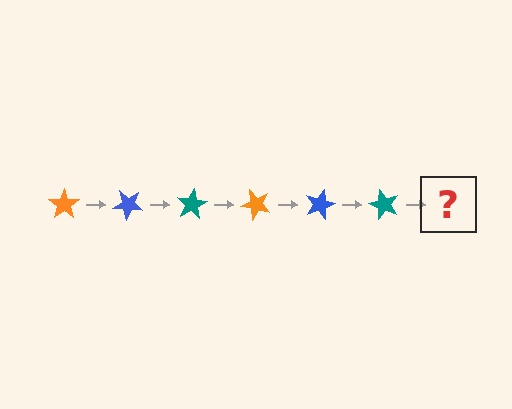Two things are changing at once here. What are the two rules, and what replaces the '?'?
The two rules are that it rotates 40 degrees each step and the color cycles through orange, blue, and teal. The '?' should be an orange star, rotated 240 degrees from the start.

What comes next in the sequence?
The next element should be an orange star, rotated 240 degrees from the start.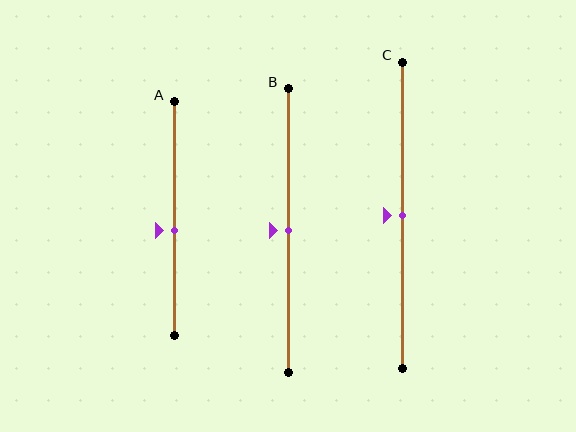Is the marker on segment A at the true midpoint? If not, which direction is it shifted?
No, the marker on segment A is shifted downward by about 5% of the segment length.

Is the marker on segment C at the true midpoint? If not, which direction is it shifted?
Yes, the marker on segment C is at the true midpoint.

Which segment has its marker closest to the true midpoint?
Segment B has its marker closest to the true midpoint.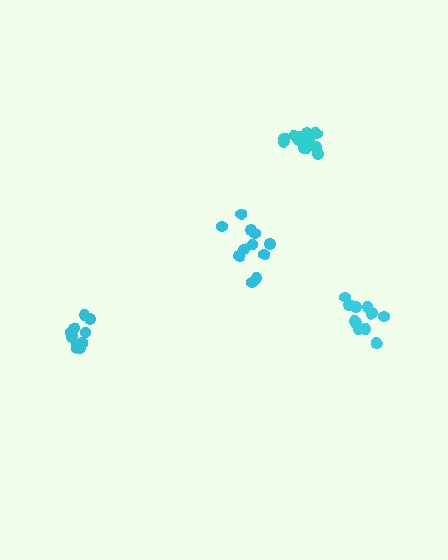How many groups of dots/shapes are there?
There are 4 groups.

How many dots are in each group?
Group 1: 11 dots, Group 2: 13 dots, Group 3: 11 dots, Group 4: 10 dots (45 total).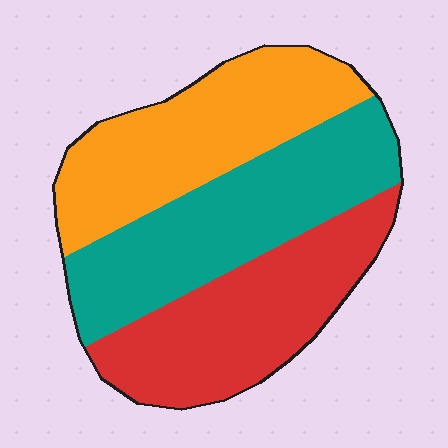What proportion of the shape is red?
Red covers roughly 30% of the shape.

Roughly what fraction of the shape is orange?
Orange takes up about one third (1/3) of the shape.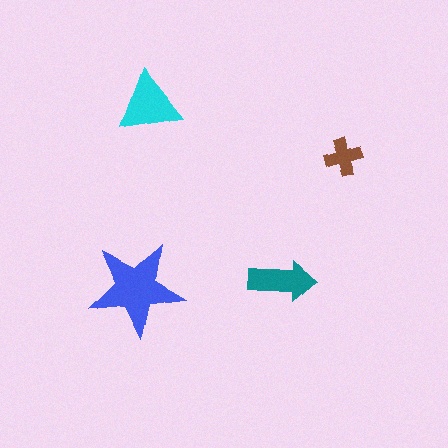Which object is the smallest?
The brown cross.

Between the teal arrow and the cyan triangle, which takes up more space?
The cyan triangle.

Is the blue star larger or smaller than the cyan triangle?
Larger.